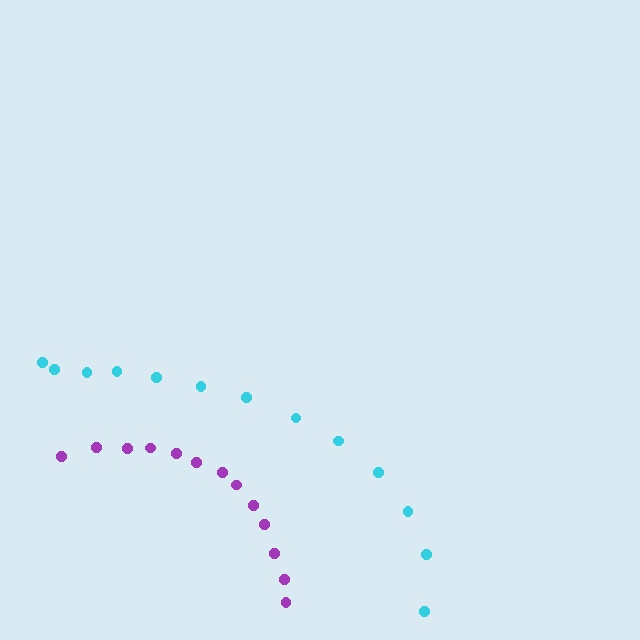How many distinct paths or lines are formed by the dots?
There are 2 distinct paths.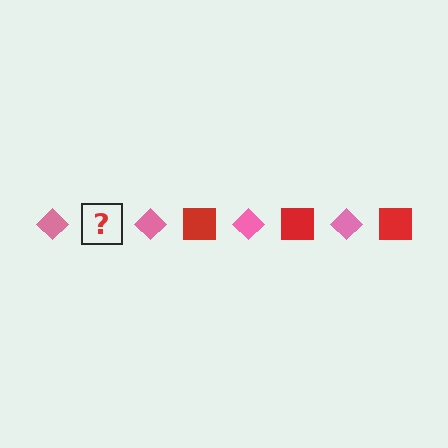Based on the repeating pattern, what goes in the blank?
The blank should be a red square.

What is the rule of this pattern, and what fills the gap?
The rule is that the pattern alternates between pink diamond and red square. The gap should be filled with a red square.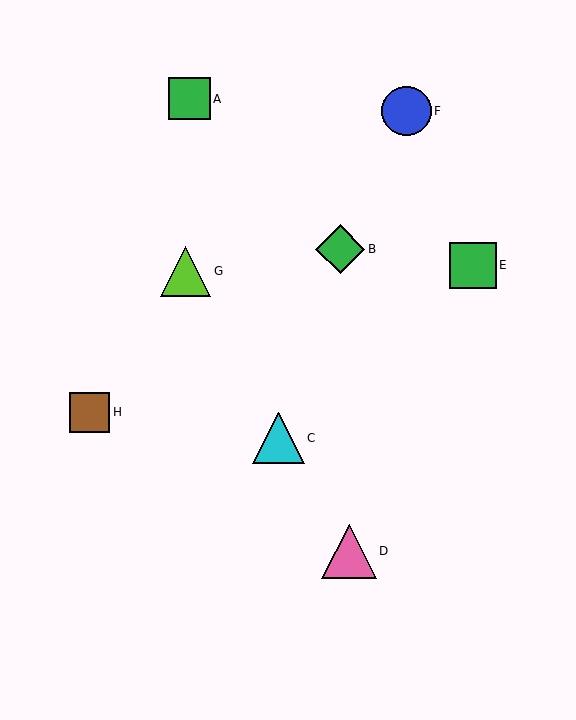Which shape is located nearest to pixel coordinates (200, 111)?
The green square (labeled A) at (189, 99) is nearest to that location.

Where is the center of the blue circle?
The center of the blue circle is at (407, 111).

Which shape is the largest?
The pink triangle (labeled D) is the largest.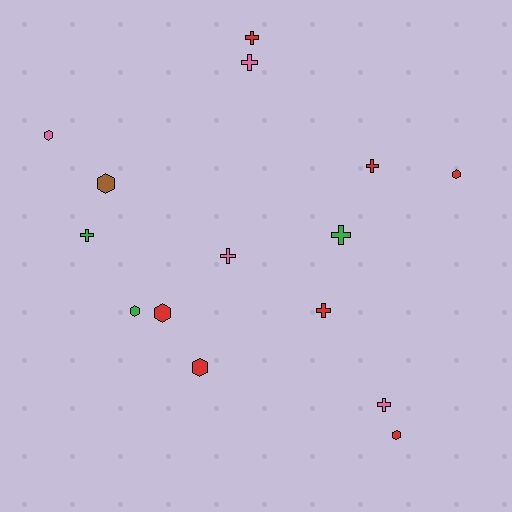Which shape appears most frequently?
Cross, with 8 objects.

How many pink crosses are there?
There are 3 pink crosses.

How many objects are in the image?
There are 15 objects.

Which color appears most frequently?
Red, with 7 objects.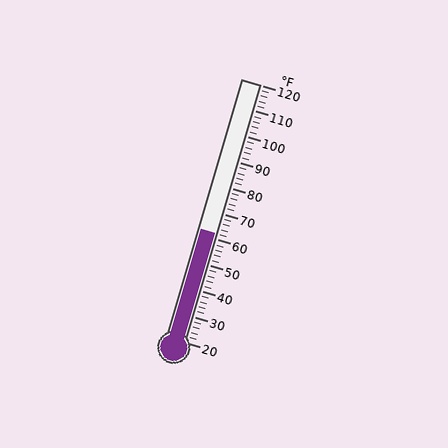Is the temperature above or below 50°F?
The temperature is above 50°F.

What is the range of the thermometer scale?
The thermometer scale ranges from 20°F to 120°F.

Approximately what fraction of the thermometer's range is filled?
The thermometer is filled to approximately 40% of its range.